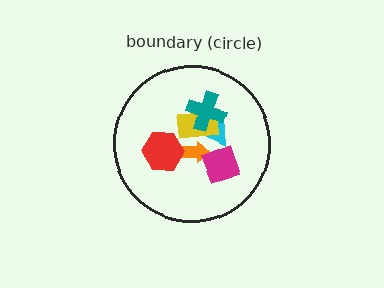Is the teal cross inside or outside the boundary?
Inside.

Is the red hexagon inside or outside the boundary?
Inside.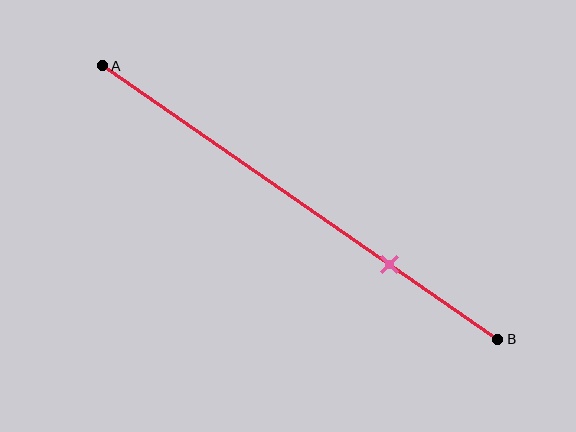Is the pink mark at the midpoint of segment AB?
No, the mark is at about 75% from A, not at the 50% midpoint.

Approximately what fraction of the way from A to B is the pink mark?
The pink mark is approximately 75% of the way from A to B.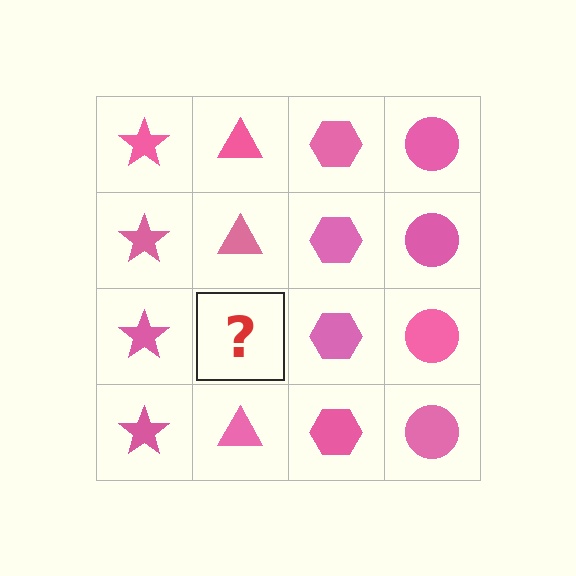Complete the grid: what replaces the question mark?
The question mark should be replaced with a pink triangle.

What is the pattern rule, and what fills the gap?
The rule is that each column has a consistent shape. The gap should be filled with a pink triangle.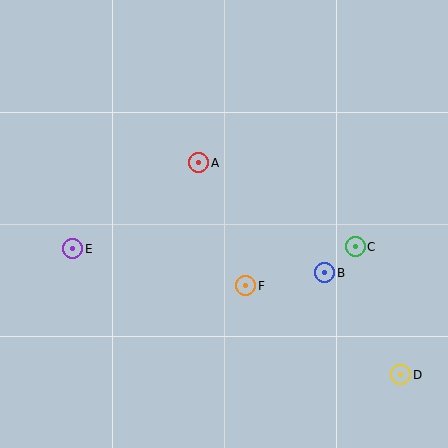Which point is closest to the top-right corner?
Point C is closest to the top-right corner.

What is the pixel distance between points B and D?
The distance between B and D is 127 pixels.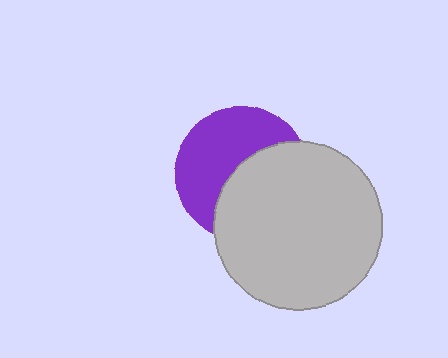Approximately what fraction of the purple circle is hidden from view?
Roughly 49% of the purple circle is hidden behind the light gray circle.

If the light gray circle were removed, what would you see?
You would see the complete purple circle.